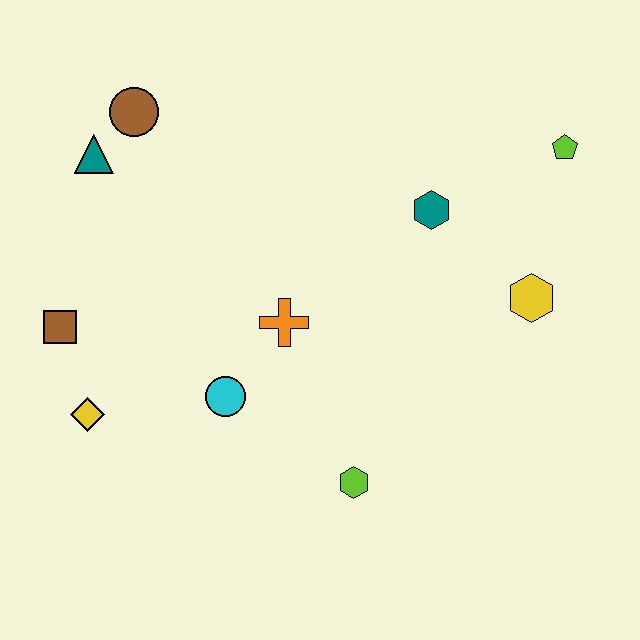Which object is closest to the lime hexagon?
The cyan circle is closest to the lime hexagon.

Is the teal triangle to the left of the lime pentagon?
Yes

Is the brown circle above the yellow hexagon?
Yes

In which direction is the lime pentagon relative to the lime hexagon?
The lime pentagon is above the lime hexagon.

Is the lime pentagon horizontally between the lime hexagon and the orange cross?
No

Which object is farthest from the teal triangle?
The lime pentagon is farthest from the teal triangle.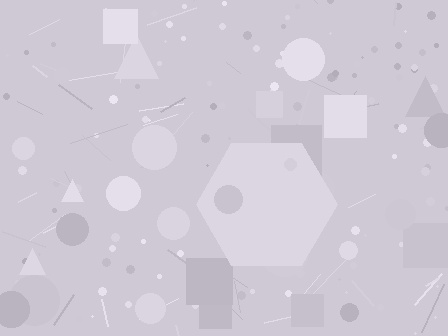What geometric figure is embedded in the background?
A hexagon is embedded in the background.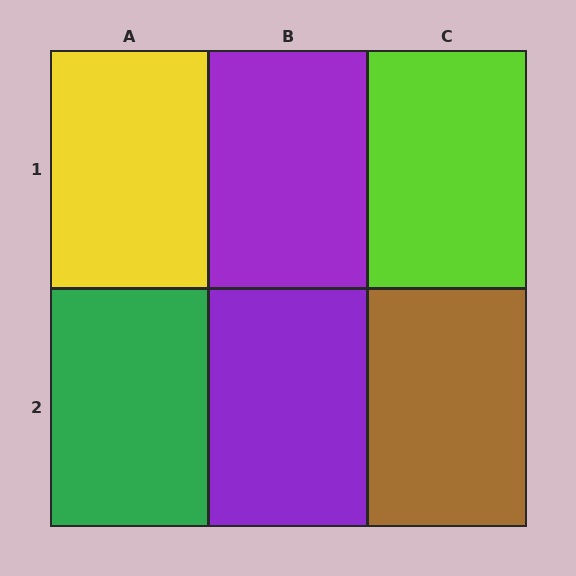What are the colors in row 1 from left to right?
Yellow, purple, lime.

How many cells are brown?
1 cell is brown.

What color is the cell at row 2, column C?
Brown.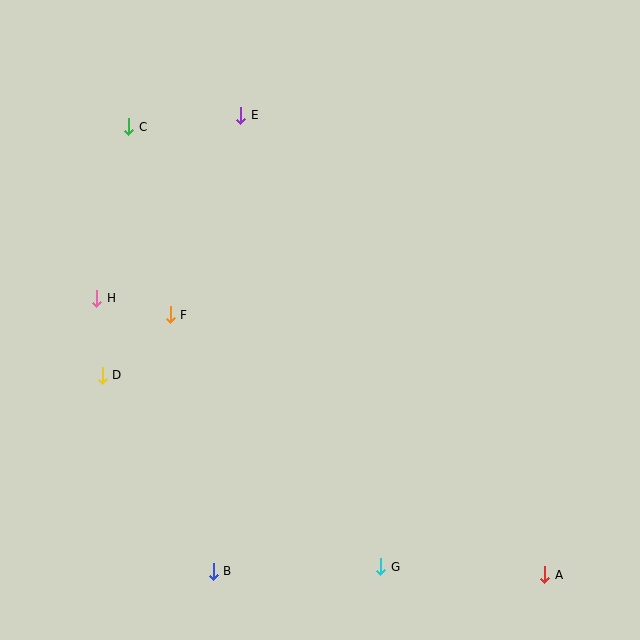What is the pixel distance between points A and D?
The distance between A and D is 486 pixels.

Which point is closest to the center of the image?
Point F at (170, 315) is closest to the center.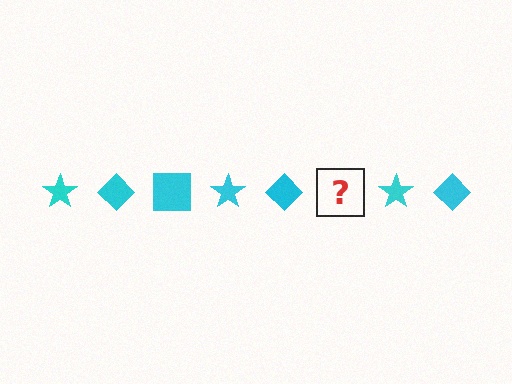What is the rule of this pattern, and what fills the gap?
The rule is that the pattern cycles through star, diamond, square shapes in cyan. The gap should be filled with a cyan square.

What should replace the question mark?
The question mark should be replaced with a cyan square.